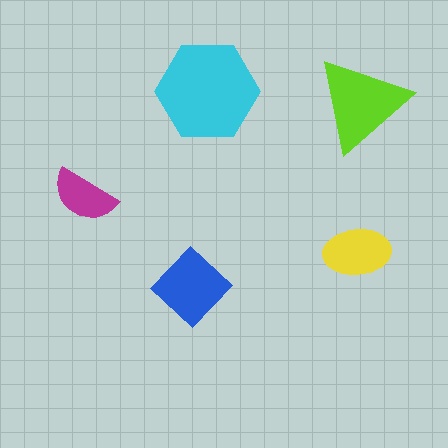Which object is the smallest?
The magenta semicircle.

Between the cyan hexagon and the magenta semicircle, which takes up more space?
The cyan hexagon.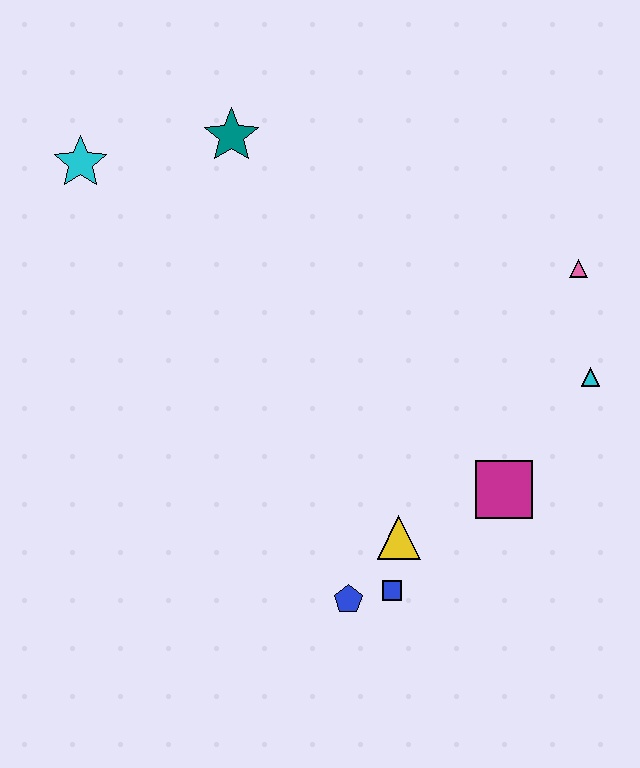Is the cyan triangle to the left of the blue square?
No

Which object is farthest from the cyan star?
The cyan triangle is farthest from the cyan star.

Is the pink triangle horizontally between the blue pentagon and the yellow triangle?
No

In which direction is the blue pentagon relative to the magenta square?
The blue pentagon is to the left of the magenta square.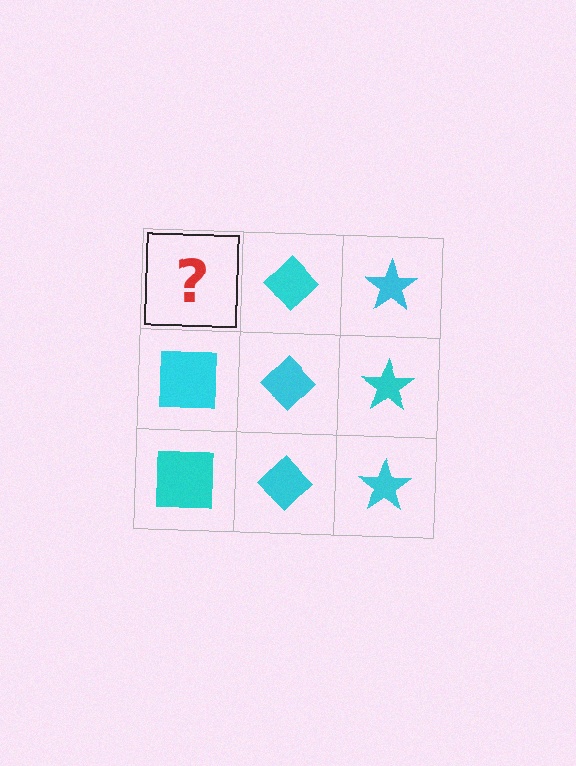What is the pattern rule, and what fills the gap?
The rule is that each column has a consistent shape. The gap should be filled with a cyan square.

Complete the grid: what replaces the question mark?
The question mark should be replaced with a cyan square.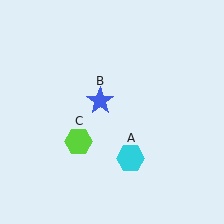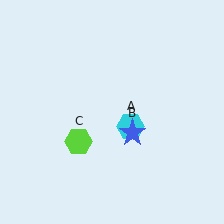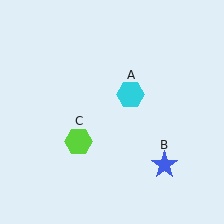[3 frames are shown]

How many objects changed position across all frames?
2 objects changed position: cyan hexagon (object A), blue star (object B).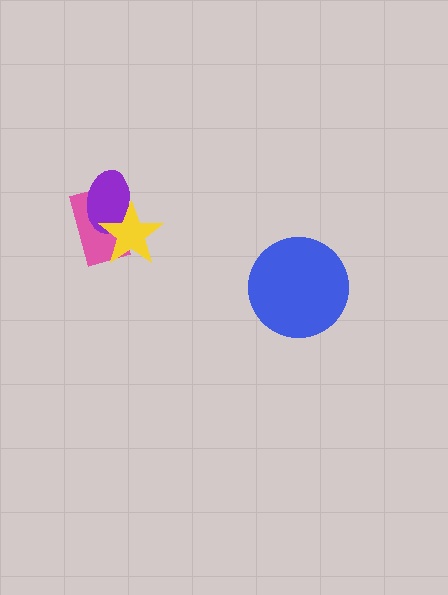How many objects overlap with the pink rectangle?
2 objects overlap with the pink rectangle.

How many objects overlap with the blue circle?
0 objects overlap with the blue circle.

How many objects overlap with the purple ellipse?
2 objects overlap with the purple ellipse.